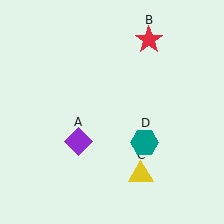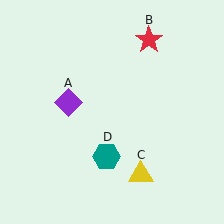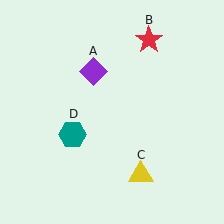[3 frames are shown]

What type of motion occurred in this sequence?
The purple diamond (object A), teal hexagon (object D) rotated clockwise around the center of the scene.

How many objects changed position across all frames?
2 objects changed position: purple diamond (object A), teal hexagon (object D).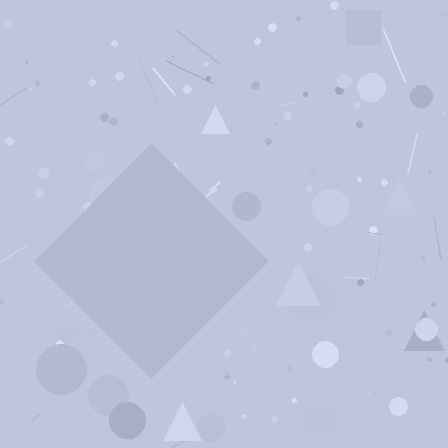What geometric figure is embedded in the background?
A diamond is embedded in the background.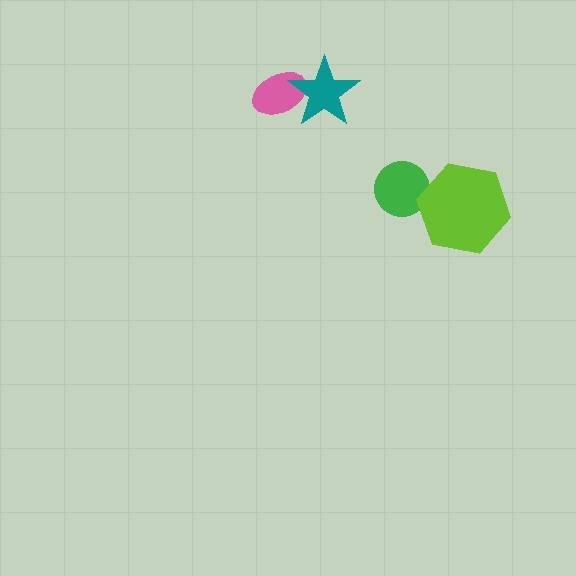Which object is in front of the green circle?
The lime hexagon is in front of the green circle.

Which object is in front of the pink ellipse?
The teal star is in front of the pink ellipse.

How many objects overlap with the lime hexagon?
1 object overlaps with the lime hexagon.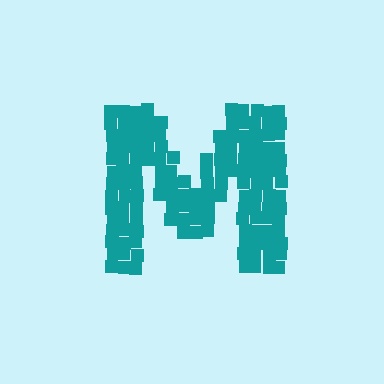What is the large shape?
The large shape is the letter M.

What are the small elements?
The small elements are squares.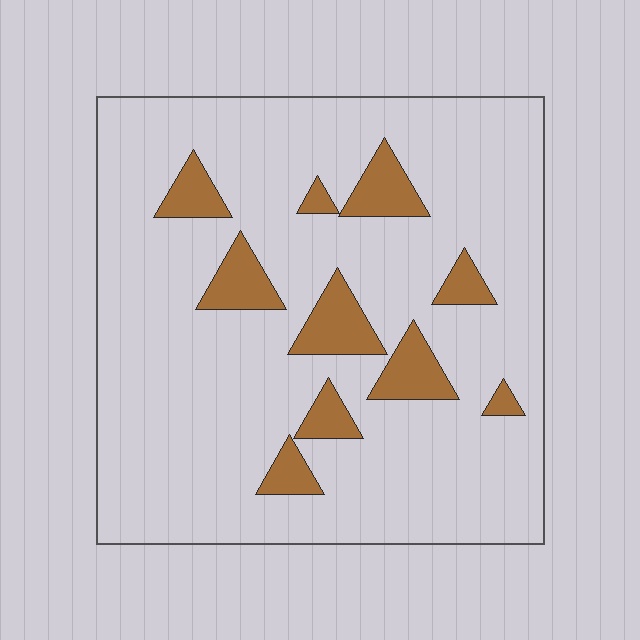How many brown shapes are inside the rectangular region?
10.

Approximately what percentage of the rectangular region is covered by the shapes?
Approximately 15%.